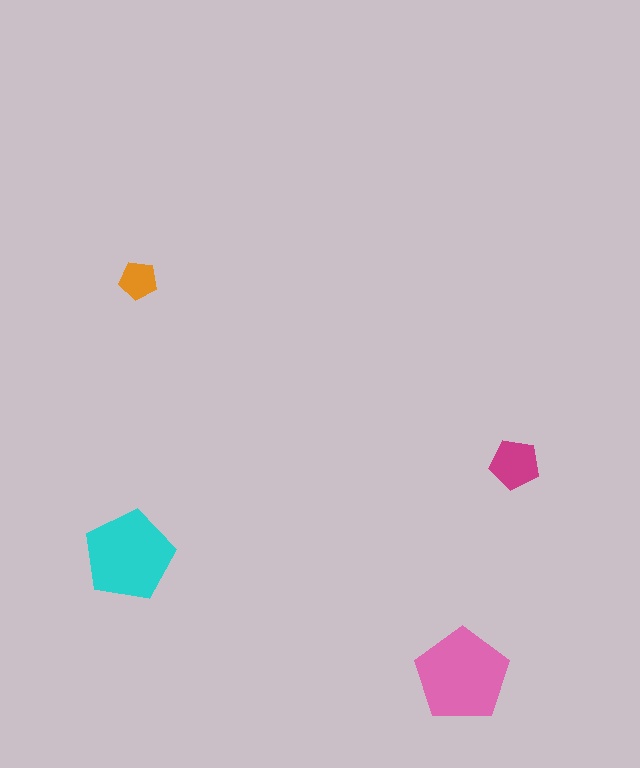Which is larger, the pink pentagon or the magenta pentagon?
The pink one.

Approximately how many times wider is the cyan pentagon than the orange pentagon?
About 2.5 times wider.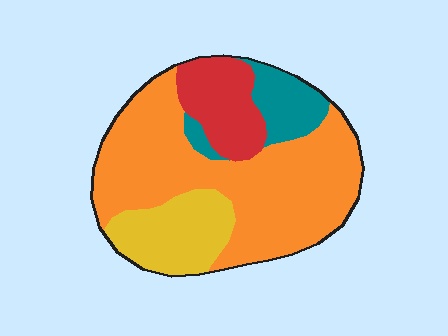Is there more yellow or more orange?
Orange.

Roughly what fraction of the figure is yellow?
Yellow covers around 15% of the figure.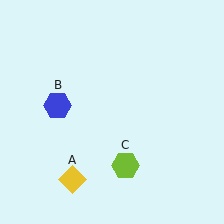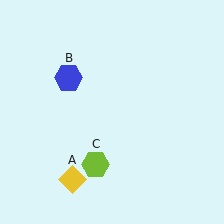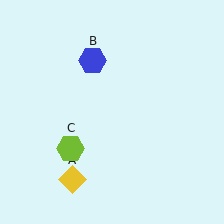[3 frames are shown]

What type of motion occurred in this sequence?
The blue hexagon (object B), lime hexagon (object C) rotated clockwise around the center of the scene.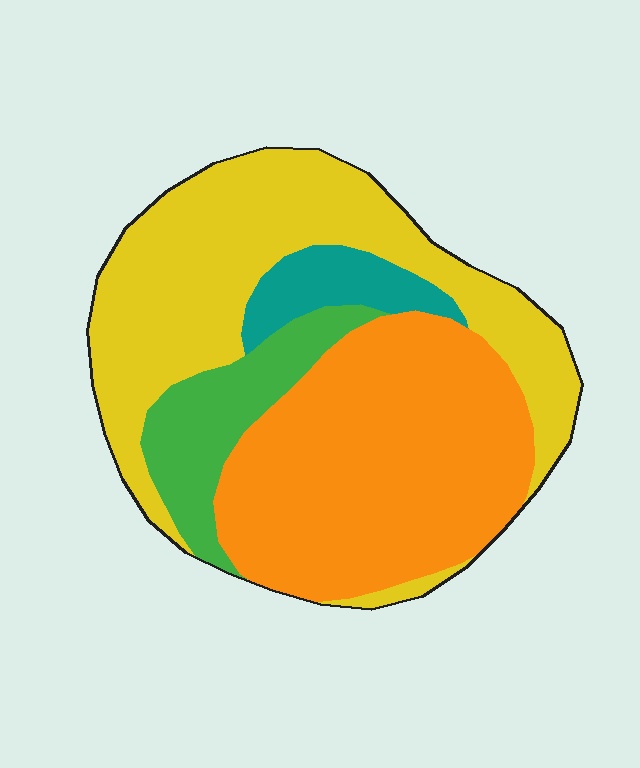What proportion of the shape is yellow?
Yellow takes up about two fifths (2/5) of the shape.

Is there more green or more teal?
Green.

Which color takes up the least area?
Teal, at roughly 5%.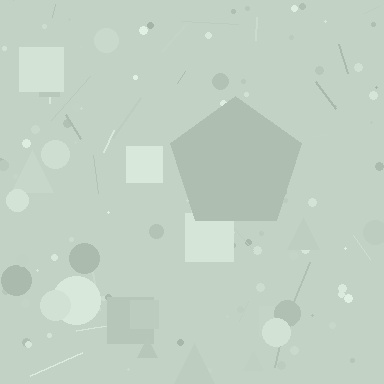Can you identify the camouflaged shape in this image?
The camouflaged shape is a pentagon.